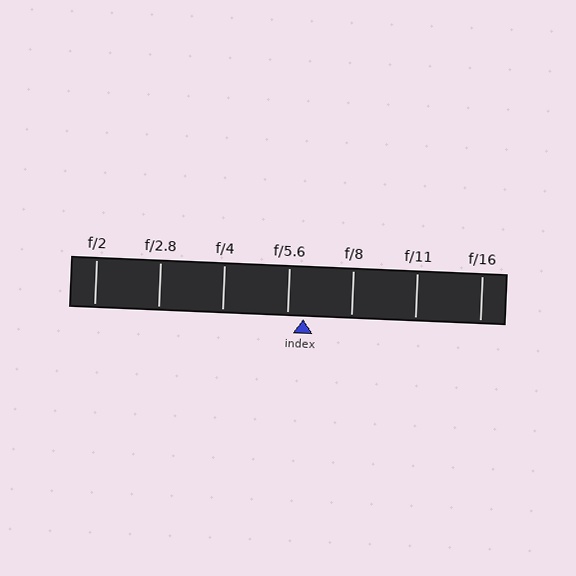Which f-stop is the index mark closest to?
The index mark is closest to f/5.6.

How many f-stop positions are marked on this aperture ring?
There are 7 f-stop positions marked.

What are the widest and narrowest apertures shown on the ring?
The widest aperture shown is f/2 and the narrowest is f/16.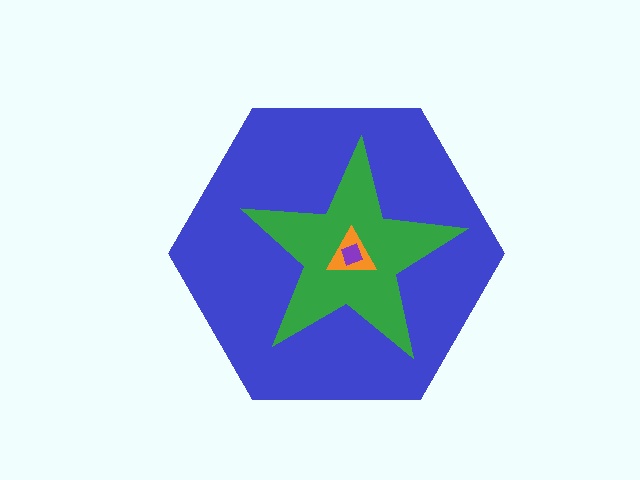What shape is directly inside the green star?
The orange triangle.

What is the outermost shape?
The blue hexagon.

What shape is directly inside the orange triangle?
The purple diamond.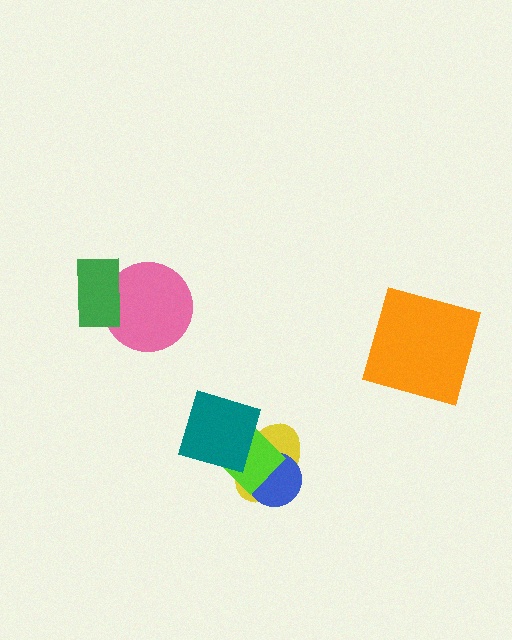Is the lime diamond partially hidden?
Yes, it is partially covered by another shape.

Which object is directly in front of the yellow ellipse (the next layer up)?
The blue circle is directly in front of the yellow ellipse.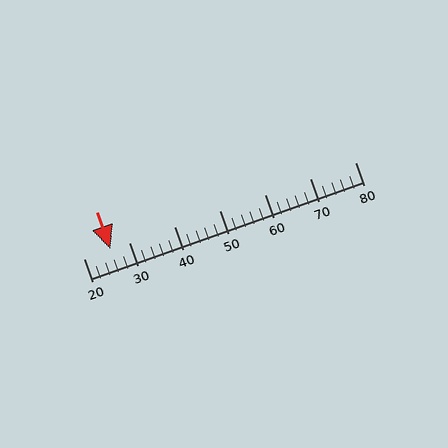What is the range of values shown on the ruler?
The ruler shows values from 20 to 80.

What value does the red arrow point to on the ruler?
The red arrow points to approximately 26.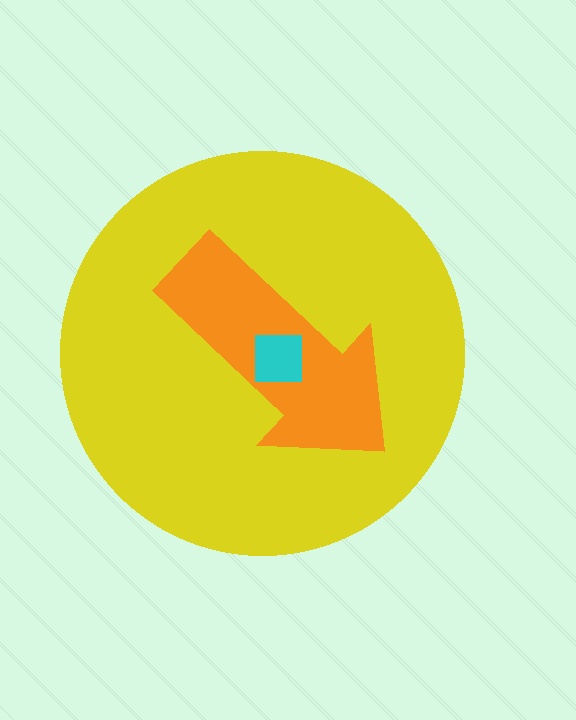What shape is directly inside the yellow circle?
The orange arrow.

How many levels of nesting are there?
3.